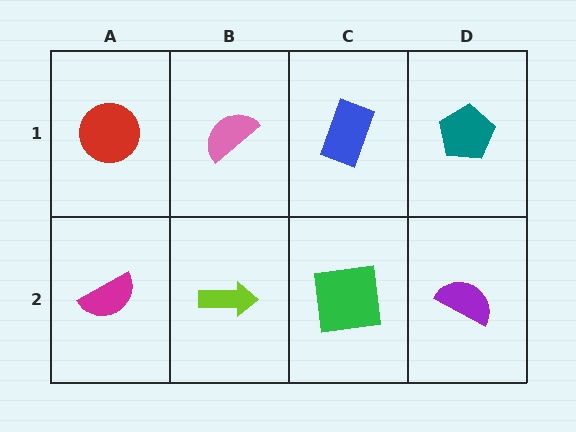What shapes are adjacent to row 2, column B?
A pink semicircle (row 1, column B), a magenta semicircle (row 2, column A), a green square (row 2, column C).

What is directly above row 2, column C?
A blue rectangle.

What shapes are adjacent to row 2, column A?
A red circle (row 1, column A), a lime arrow (row 2, column B).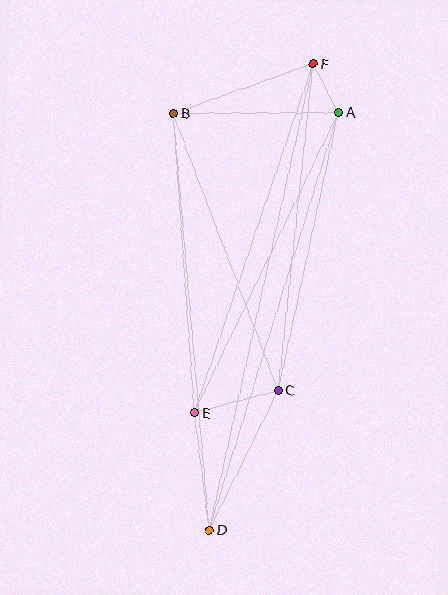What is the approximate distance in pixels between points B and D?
The distance between B and D is approximately 418 pixels.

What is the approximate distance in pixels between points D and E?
The distance between D and E is approximately 118 pixels.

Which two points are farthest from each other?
Points D and F are farthest from each other.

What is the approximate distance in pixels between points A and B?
The distance between A and B is approximately 165 pixels.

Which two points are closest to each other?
Points A and F are closest to each other.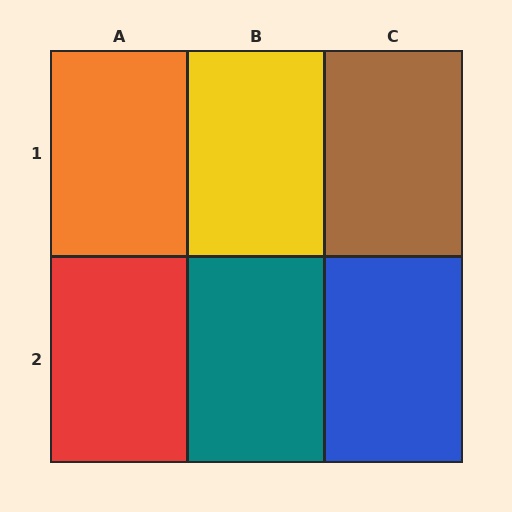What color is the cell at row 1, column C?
Brown.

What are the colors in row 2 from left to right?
Red, teal, blue.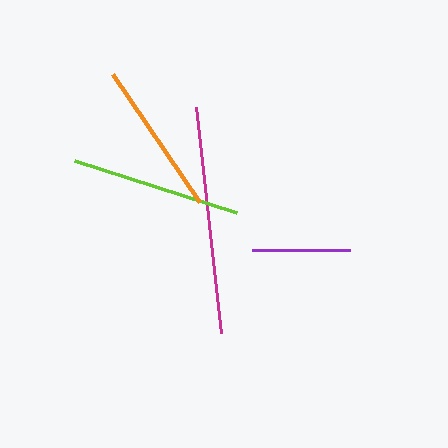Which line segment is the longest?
The magenta line is the longest at approximately 228 pixels.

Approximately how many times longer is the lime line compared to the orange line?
The lime line is approximately 1.1 times the length of the orange line.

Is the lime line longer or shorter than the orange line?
The lime line is longer than the orange line.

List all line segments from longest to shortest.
From longest to shortest: magenta, lime, orange, purple.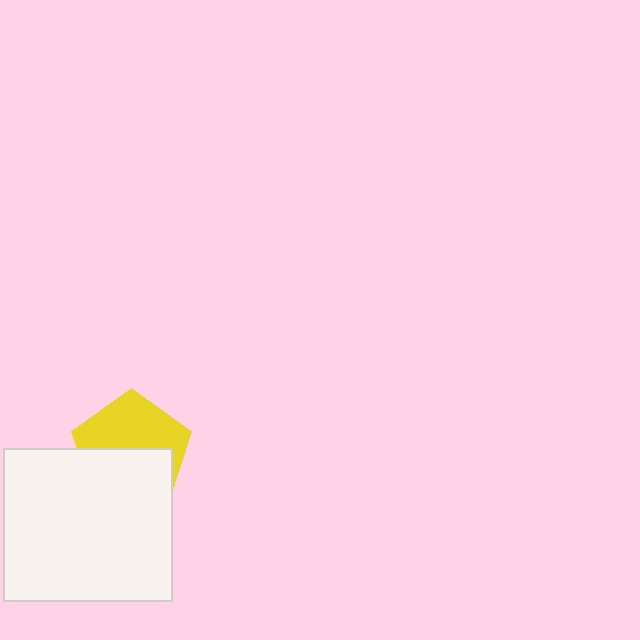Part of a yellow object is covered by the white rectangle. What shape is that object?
It is a pentagon.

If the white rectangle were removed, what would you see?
You would see the complete yellow pentagon.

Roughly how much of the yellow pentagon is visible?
About half of it is visible (roughly 49%).